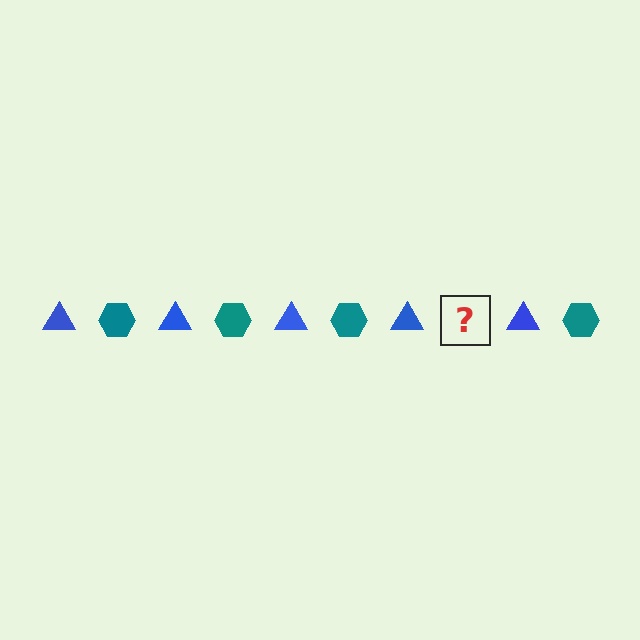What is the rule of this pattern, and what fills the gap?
The rule is that the pattern alternates between blue triangle and teal hexagon. The gap should be filled with a teal hexagon.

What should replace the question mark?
The question mark should be replaced with a teal hexagon.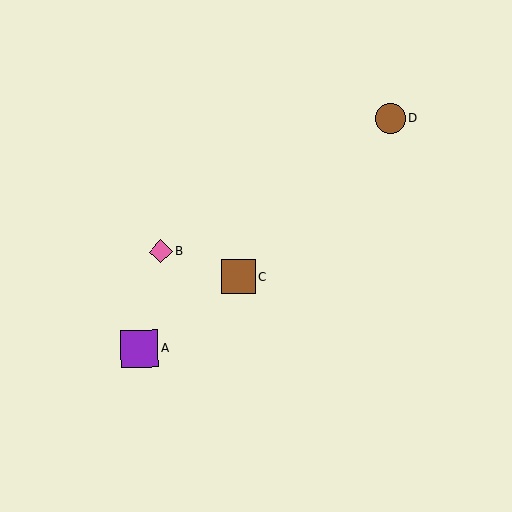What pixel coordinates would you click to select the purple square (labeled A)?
Click at (140, 348) to select the purple square A.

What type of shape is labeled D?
Shape D is a brown circle.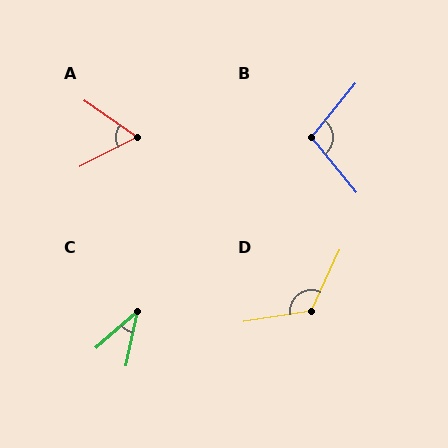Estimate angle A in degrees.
Approximately 63 degrees.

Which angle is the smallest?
C, at approximately 36 degrees.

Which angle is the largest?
D, at approximately 124 degrees.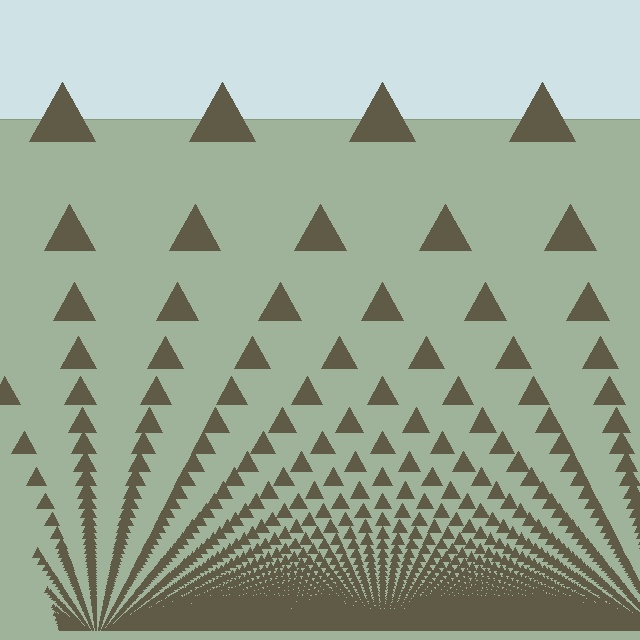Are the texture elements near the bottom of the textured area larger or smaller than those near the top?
Smaller. The gradient is inverted — elements near the bottom are smaller and denser.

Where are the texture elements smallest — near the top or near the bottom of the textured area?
Near the bottom.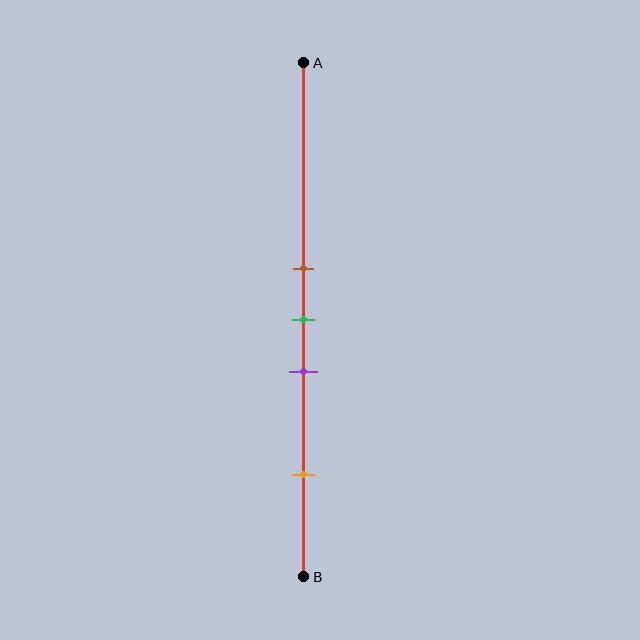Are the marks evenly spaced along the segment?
No, the marks are not evenly spaced.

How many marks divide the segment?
There are 4 marks dividing the segment.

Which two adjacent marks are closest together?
The brown and green marks are the closest adjacent pair.